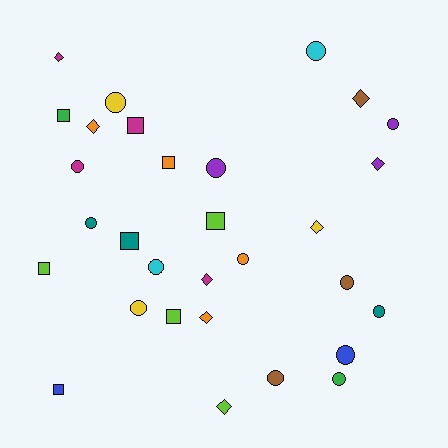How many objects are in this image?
There are 30 objects.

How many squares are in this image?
There are 8 squares.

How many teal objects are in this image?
There are 3 teal objects.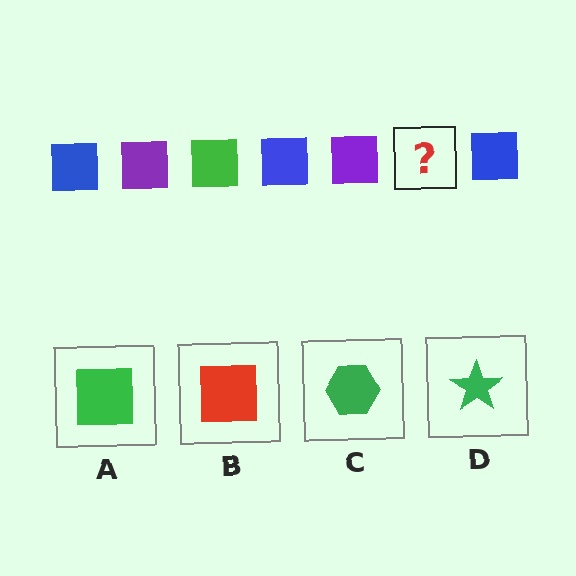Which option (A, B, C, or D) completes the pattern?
A.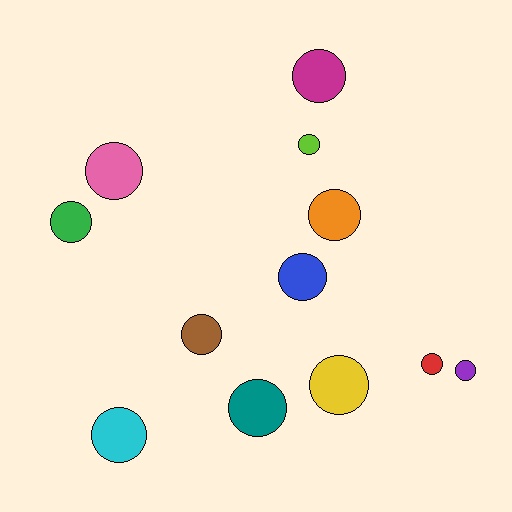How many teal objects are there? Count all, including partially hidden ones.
There is 1 teal object.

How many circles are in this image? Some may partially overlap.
There are 12 circles.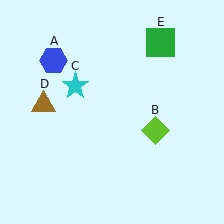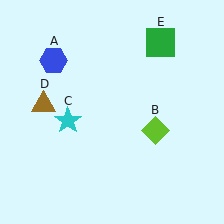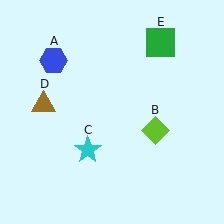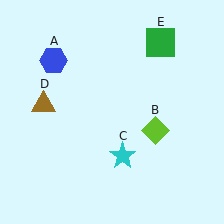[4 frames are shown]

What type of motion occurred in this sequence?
The cyan star (object C) rotated counterclockwise around the center of the scene.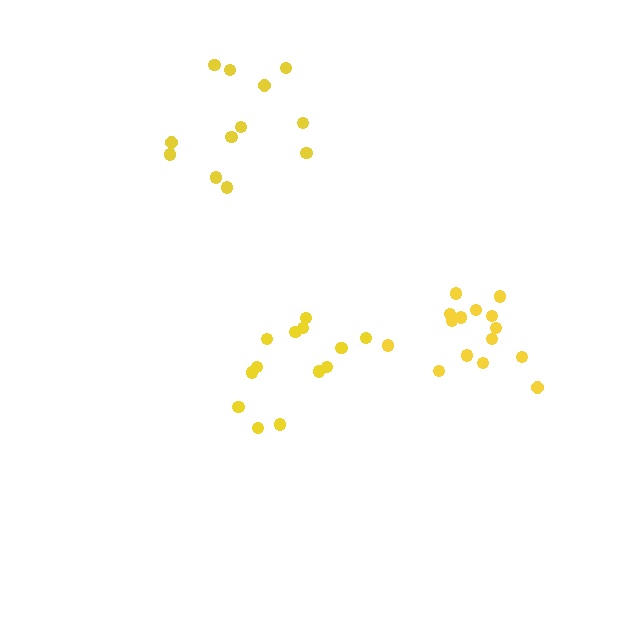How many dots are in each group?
Group 1: 13 dots, Group 2: 15 dots, Group 3: 13 dots (41 total).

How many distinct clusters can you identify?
There are 3 distinct clusters.